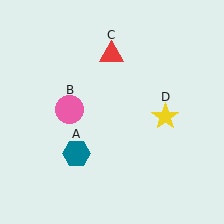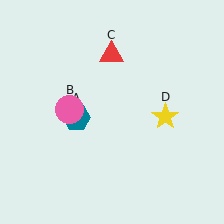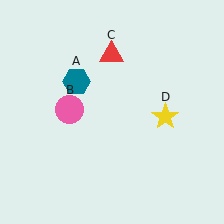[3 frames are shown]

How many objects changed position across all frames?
1 object changed position: teal hexagon (object A).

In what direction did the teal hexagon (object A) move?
The teal hexagon (object A) moved up.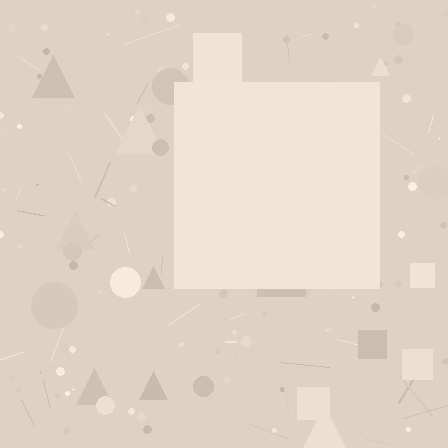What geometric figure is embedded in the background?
A square is embedded in the background.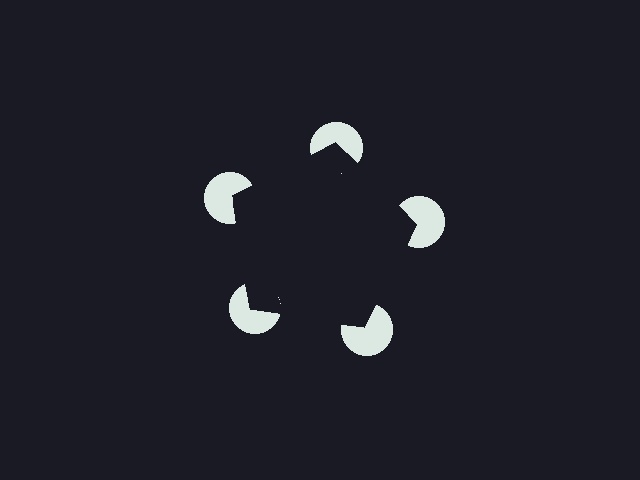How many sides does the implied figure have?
5 sides.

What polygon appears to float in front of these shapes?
An illusory pentagon — its edges are inferred from the aligned wedge cuts in the pac-man discs, not physically drawn.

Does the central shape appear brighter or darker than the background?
It typically appears slightly darker than the background, even though no actual brightness change is drawn.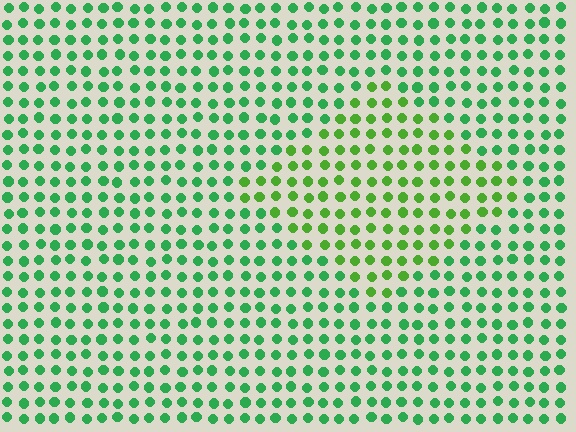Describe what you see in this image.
The image is filled with small green elements in a uniform arrangement. A diamond-shaped region is visible where the elements are tinted to a slightly different hue, forming a subtle color boundary.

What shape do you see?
I see a diamond.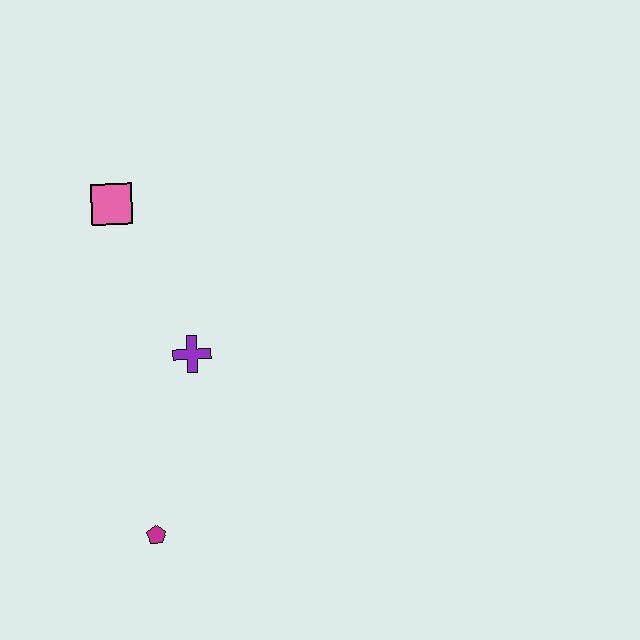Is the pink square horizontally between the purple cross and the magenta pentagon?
No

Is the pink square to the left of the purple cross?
Yes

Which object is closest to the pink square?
The purple cross is closest to the pink square.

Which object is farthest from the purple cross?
The magenta pentagon is farthest from the purple cross.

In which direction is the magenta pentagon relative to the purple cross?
The magenta pentagon is below the purple cross.